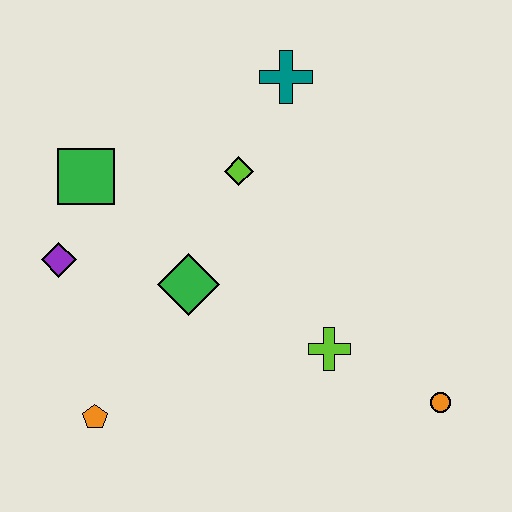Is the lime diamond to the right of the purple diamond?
Yes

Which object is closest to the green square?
The purple diamond is closest to the green square.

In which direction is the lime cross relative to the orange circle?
The lime cross is to the left of the orange circle.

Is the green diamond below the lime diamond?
Yes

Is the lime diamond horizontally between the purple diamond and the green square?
No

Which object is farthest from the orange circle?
The green square is farthest from the orange circle.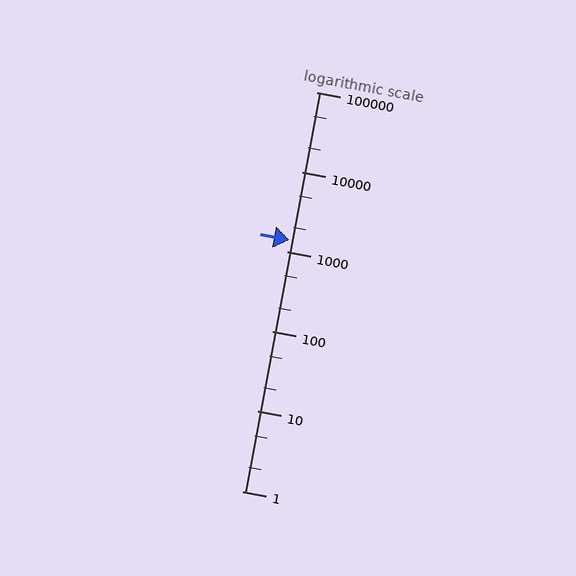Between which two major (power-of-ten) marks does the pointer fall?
The pointer is between 1000 and 10000.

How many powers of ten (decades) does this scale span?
The scale spans 5 decades, from 1 to 100000.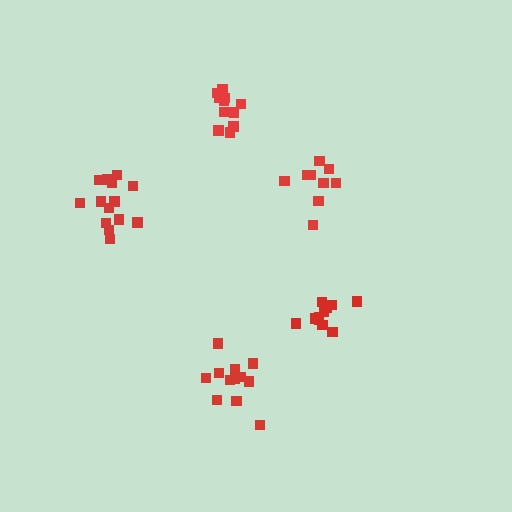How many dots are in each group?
Group 1: 9 dots, Group 2: 13 dots, Group 3: 11 dots, Group 4: 11 dots, Group 5: 14 dots (58 total).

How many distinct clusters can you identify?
There are 5 distinct clusters.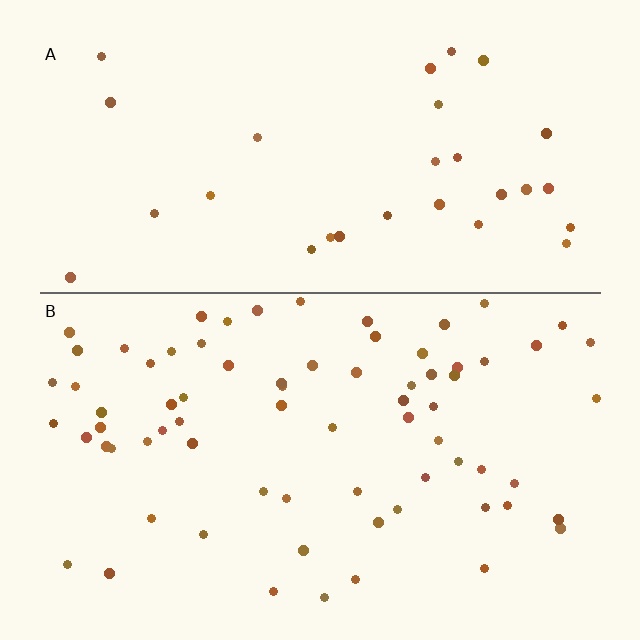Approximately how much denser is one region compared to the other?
Approximately 2.4× — region B over region A.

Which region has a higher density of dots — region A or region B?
B (the bottom).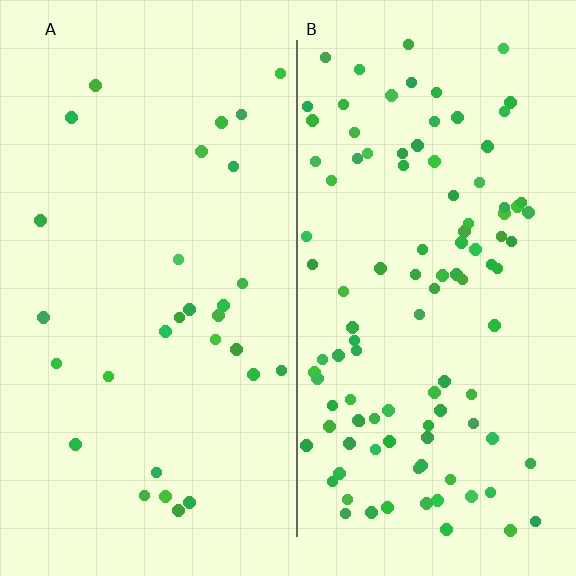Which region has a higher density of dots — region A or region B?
B (the right).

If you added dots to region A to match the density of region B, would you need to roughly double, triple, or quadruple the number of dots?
Approximately quadruple.